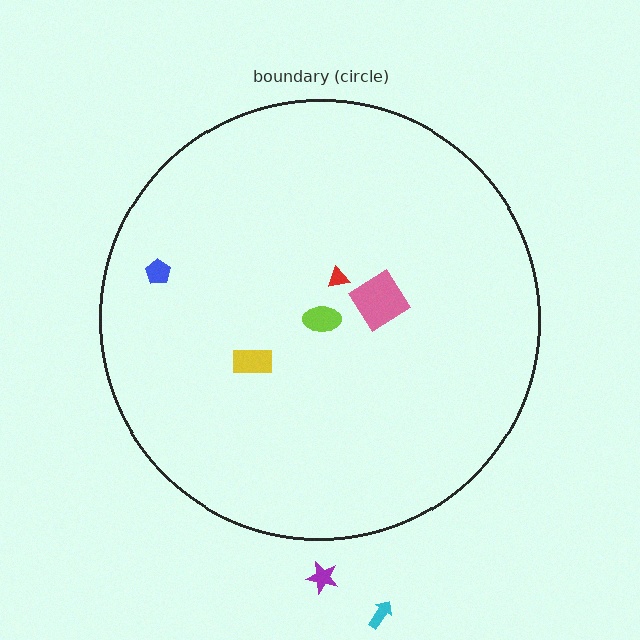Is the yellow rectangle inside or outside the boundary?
Inside.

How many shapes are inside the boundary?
5 inside, 2 outside.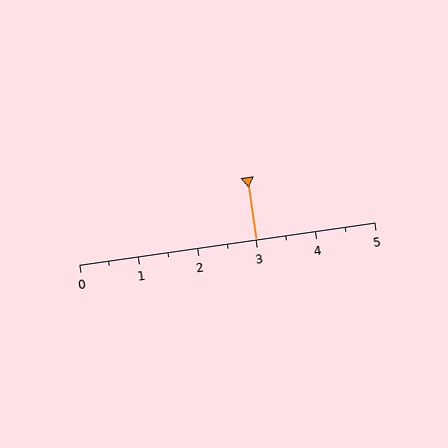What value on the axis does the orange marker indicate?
The marker indicates approximately 3.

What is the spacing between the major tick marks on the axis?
The major ticks are spaced 1 apart.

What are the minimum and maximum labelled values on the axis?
The axis runs from 0 to 5.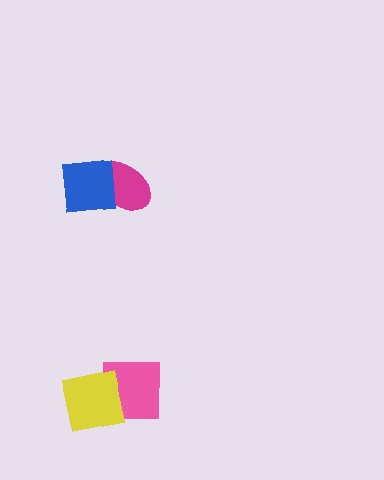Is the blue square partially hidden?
No, no other shape covers it.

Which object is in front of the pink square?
The yellow square is in front of the pink square.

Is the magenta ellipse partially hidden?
Yes, it is partially covered by another shape.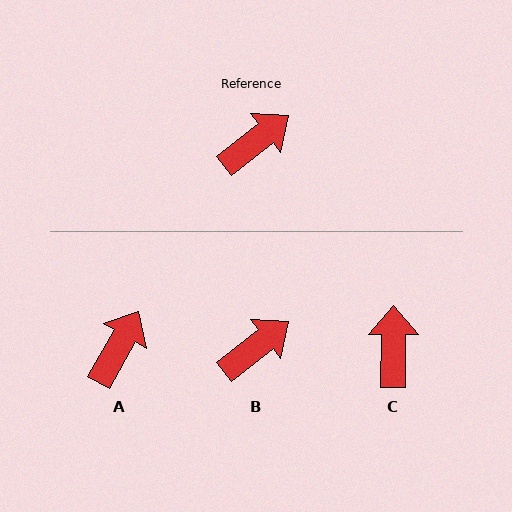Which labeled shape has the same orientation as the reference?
B.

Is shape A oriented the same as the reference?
No, it is off by about 22 degrees.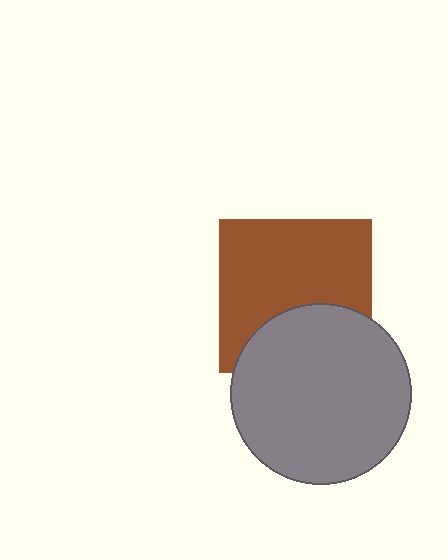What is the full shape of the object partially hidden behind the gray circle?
The partially hidden object is a brown square.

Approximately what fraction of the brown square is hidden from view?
Roughly 34% of the brown square is hidden behind the gray circle.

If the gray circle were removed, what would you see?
You would see the complete brown square.